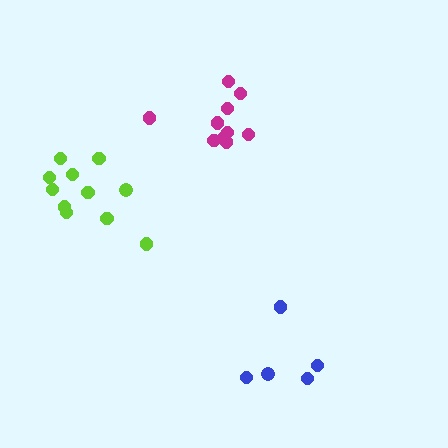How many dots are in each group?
Group 1: 10 dots, Group 2: 5 dots, Group 3: 11 dots (26 total).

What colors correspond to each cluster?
The clusters are colored: magenta, blue, lime.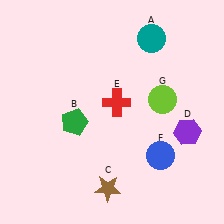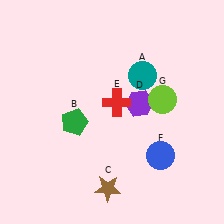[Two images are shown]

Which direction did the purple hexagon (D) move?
The purple hexagon (D) moved left.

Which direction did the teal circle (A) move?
The teal circle (A) moved down.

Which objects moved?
The objects that moved are: the teal circle (A), the purple hexagon (D).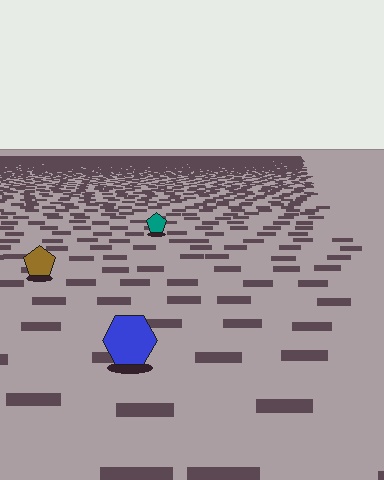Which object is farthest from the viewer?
The teal pentagon is farthest from the viewer. It appears smaller and the ground texture around it is denser.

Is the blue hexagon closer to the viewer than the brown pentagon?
Yes. The blue hexagon is closer — you can tell from the texture gradient: the ground texture is coarser near it.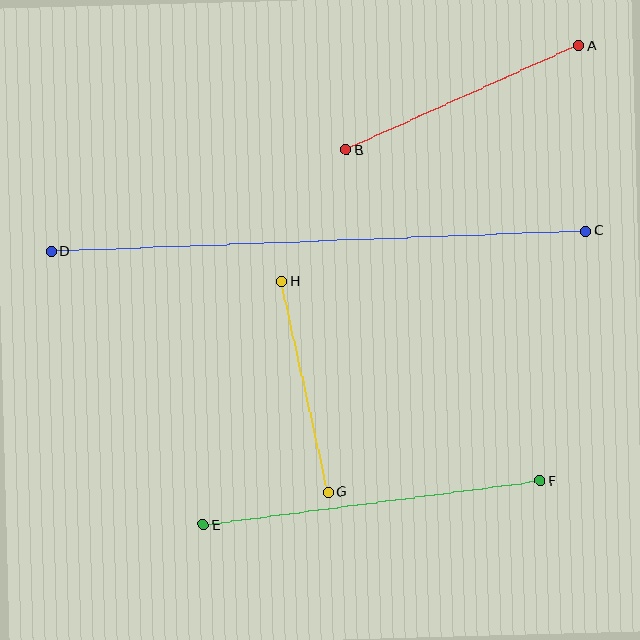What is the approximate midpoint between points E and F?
The midpoint is at approximately (372, 503) pixels.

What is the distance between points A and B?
The distance is approximately 255 pixels.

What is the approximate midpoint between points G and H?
The midpoint is at approximately (305, 387) pixels.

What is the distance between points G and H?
The distance is approximately 216 pixels.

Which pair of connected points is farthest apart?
Points C and D are farthest apart.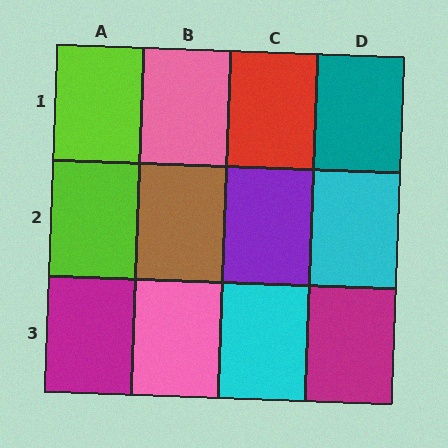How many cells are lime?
2 cells are lime.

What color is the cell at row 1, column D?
Teal.